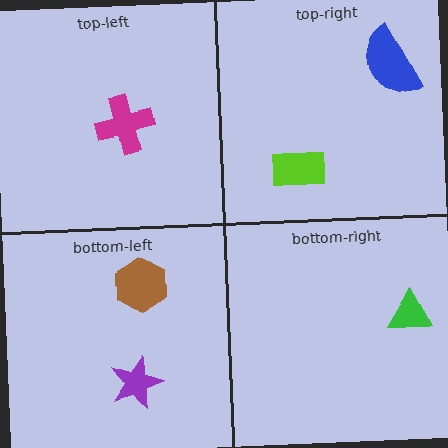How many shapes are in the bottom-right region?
1.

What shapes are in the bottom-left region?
The brown hexagon, the purple star.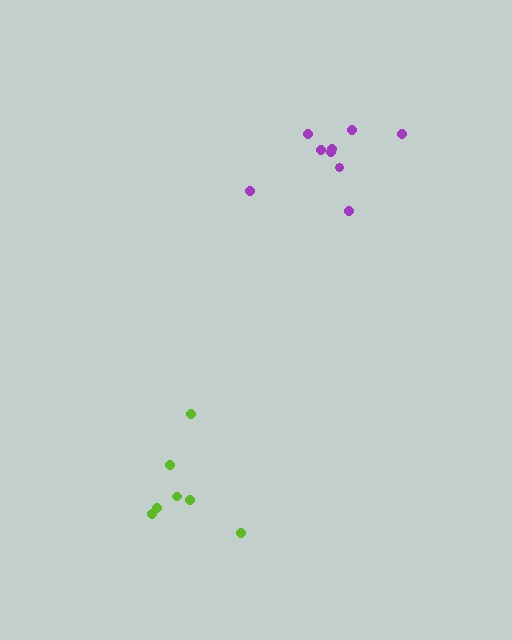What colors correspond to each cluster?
The clusters are colored: lime, purple.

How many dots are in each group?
Group 1: 7 dots, Group 2: 9 dots (16 total).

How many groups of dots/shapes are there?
There are 2 groups.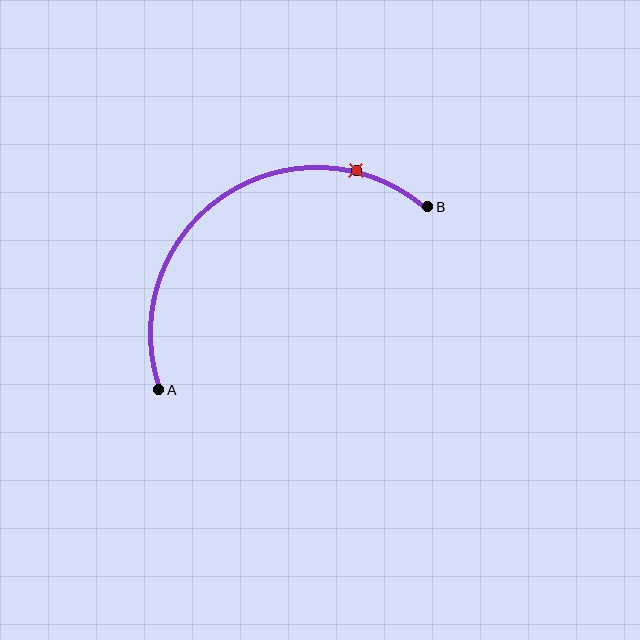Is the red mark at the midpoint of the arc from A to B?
No. The red mark lies on the arc but is closer to endpoint B. The arc midpoint would be at the point on the curve equidistant along the arc from both A and B.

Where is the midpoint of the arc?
The arc midpoint is the point on the curve farthest from the straight line joining A and B. It sits above and to the left of that line.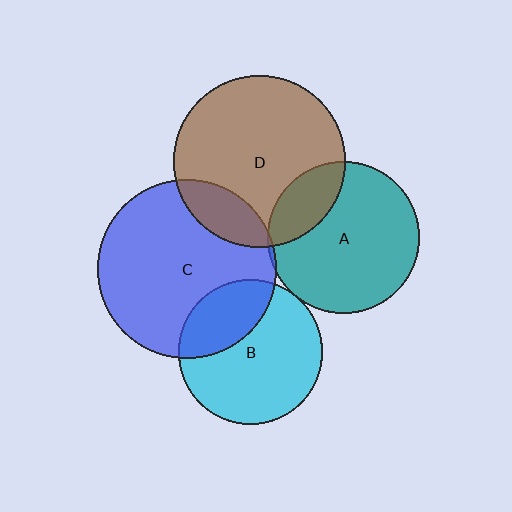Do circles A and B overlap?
Yes.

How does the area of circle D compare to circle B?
Approximately 1.4 times.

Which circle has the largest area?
Circle C (blue).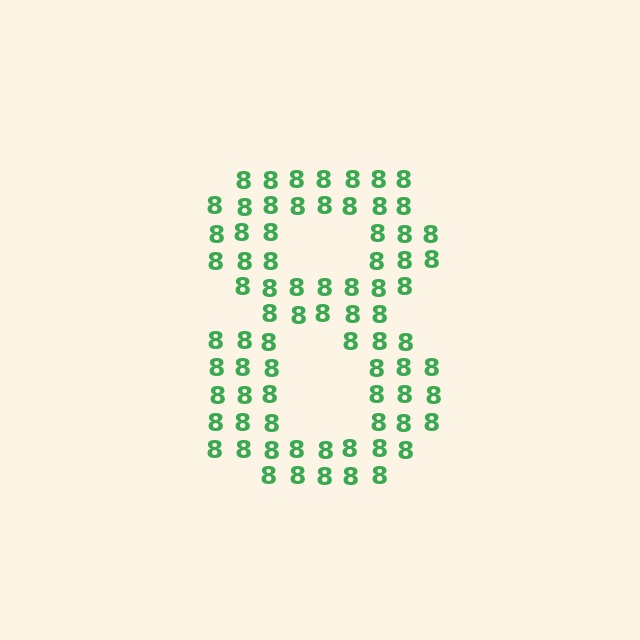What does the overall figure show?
The overall figure shows the digit 8.